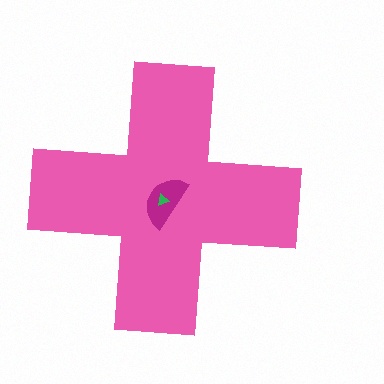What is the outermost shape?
The pink cross.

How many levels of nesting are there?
3.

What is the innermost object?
The green triangle.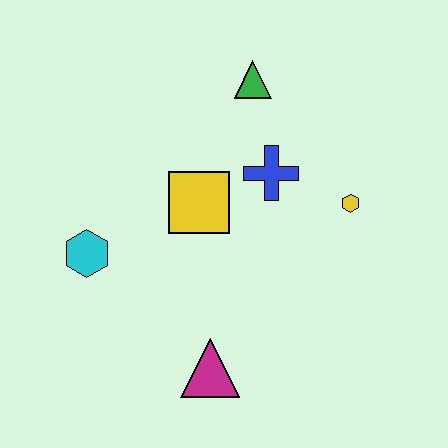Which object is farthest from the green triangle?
The magenta triangle is farthest from the green triangle.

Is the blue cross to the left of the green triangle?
No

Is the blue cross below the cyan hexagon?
No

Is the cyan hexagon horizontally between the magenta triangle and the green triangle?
No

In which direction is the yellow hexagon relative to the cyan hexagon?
The yellow hexagon is to the right of the cyan hexagon.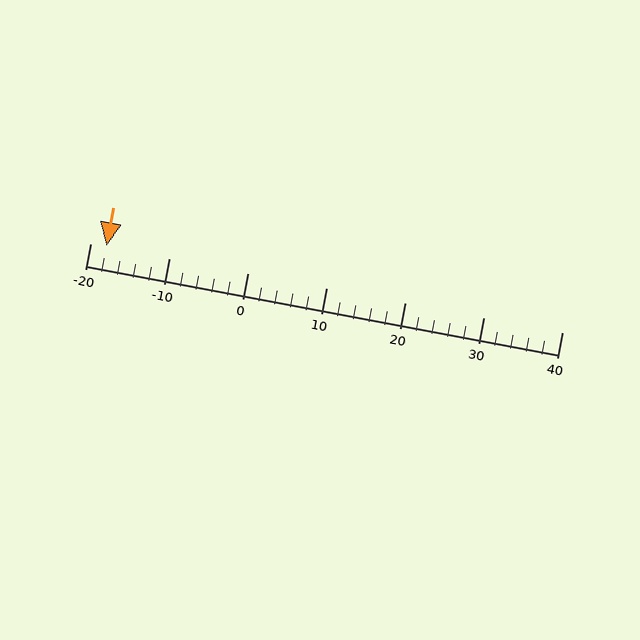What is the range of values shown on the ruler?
The ruler shows values from -20 to 40.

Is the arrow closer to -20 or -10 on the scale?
The arrow is closer to -20.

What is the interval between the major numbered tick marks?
The major tick marks are spaced 10 units apart.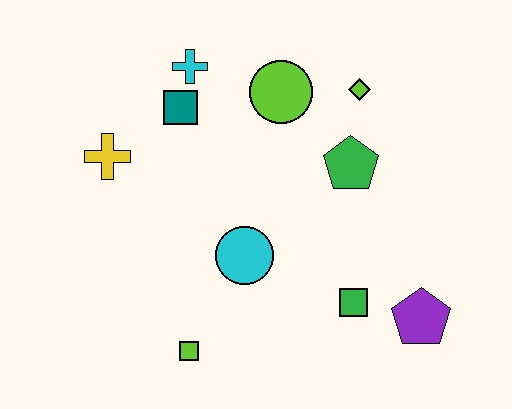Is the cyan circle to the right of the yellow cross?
Yes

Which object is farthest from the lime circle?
The lime square is farthest from the lime circle.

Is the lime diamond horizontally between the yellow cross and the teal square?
No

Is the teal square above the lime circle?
No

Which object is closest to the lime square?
The cyan circle is closest to the lime square.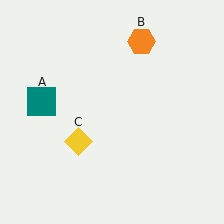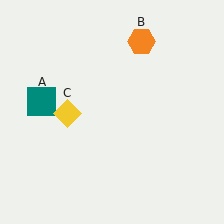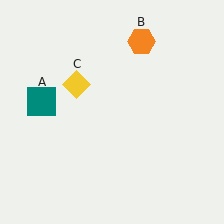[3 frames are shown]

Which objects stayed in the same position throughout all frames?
Teal square (object A) and orange hexagon (object B) remained stationary.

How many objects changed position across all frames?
1 object changed position: yellow diamond (object C).